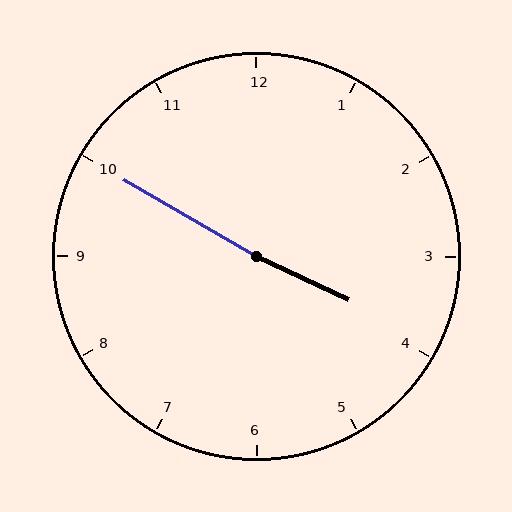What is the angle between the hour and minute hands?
Approximately 175 degrees.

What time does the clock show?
3:50.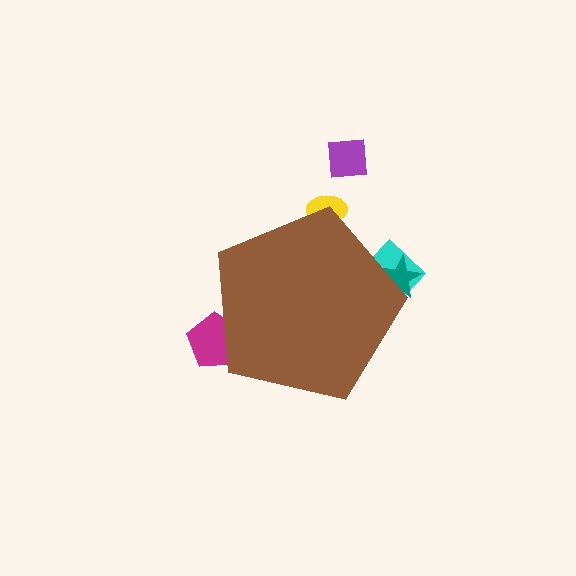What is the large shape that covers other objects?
A brown pentagon.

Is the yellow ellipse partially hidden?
Yes, the yellow ellipse is partially hidden behind the brown pentagon.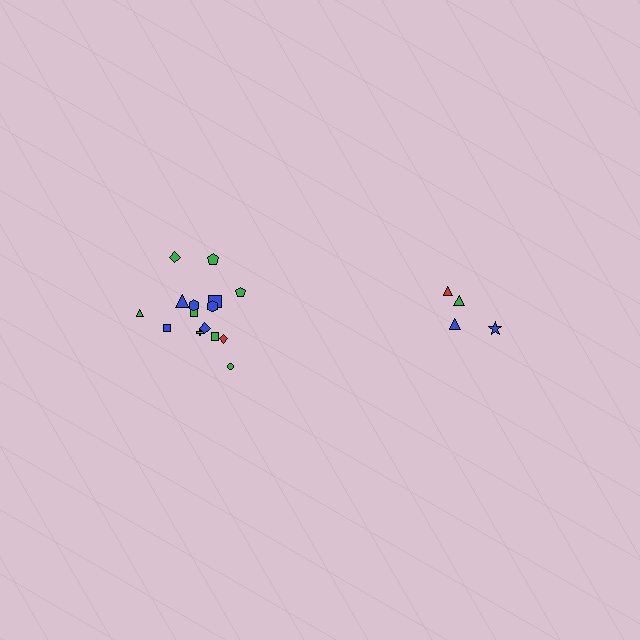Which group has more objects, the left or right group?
The left group.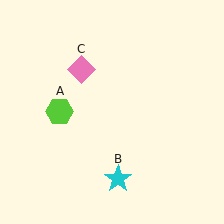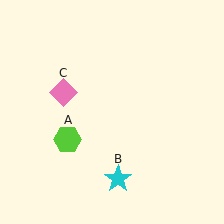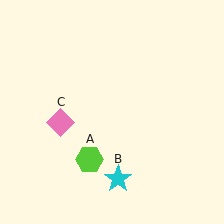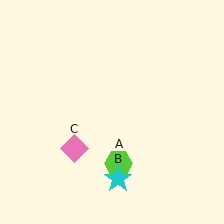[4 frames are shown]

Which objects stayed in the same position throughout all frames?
Cyan star (object B) remained stationary.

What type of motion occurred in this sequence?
The lime hexagon (object A), pink diamond (object C) rotated counterclockwise around the center of the scene.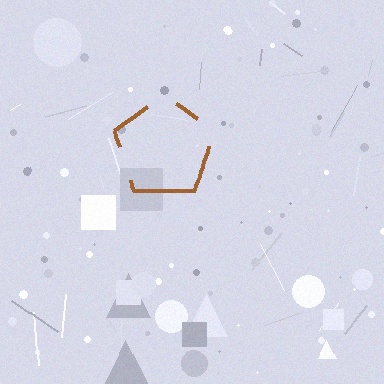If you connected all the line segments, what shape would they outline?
They would outline a pentagon.